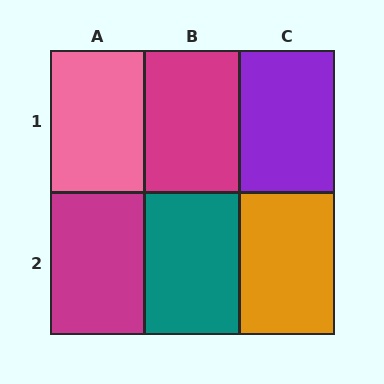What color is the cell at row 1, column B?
Magenta.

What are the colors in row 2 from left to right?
Magenta, teal, orange.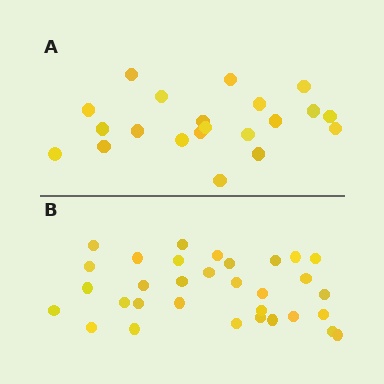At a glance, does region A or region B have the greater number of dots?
Region B (the bottom region) has more dots.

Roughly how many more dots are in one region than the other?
Region B has roughly 12 or so more dots than region A.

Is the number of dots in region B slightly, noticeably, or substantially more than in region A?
Region B has substantially more. The ratio is roughly 1.5 to 1.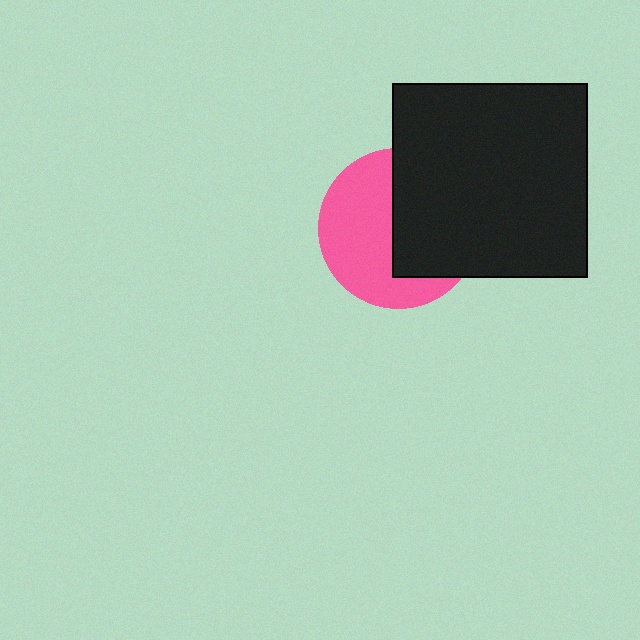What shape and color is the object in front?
The object in front is a black square.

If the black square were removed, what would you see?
You would see the complete pink circle.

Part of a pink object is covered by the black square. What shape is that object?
It is a circle.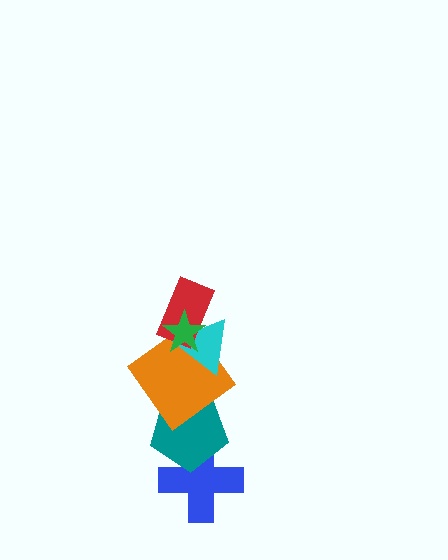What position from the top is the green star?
The green star is 1st from the top.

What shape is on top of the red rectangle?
The green star is on top of the red rectangle.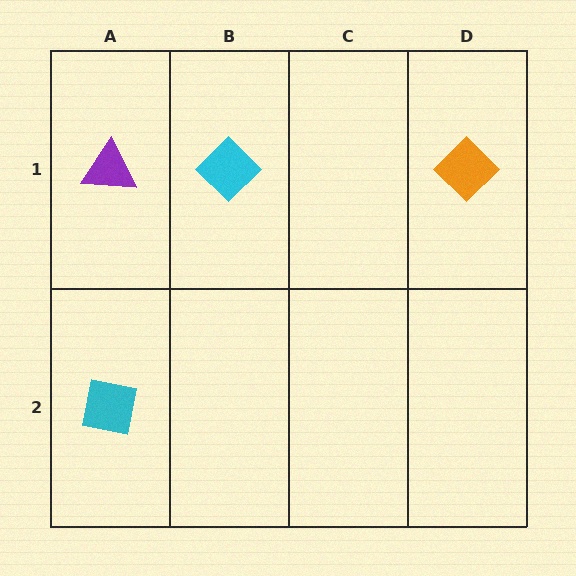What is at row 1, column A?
A purple triangle.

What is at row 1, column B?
A cyan diamond.